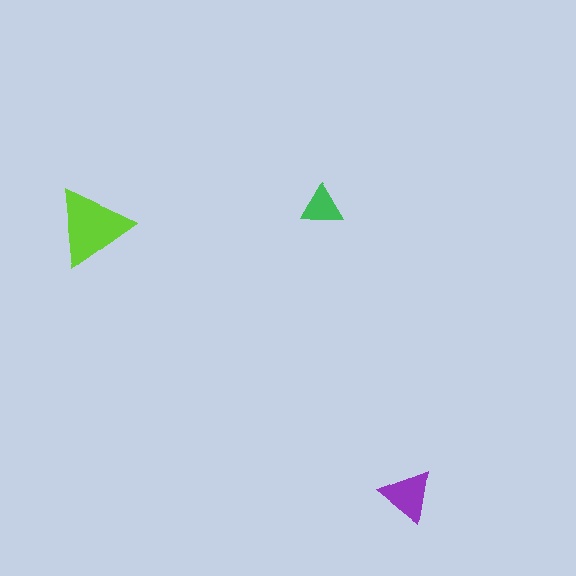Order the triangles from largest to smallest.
the lime one, the purple one, the green one.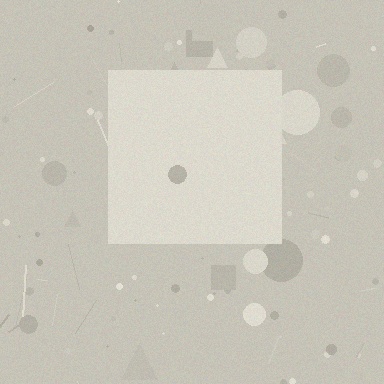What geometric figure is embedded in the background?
A square is embedded in the background.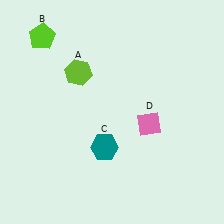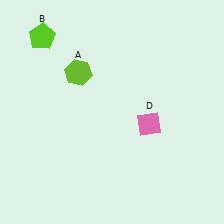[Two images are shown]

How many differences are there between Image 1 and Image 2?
There is 1 difference between the two images.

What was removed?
The teal hexagon (C) was removed in Image 2.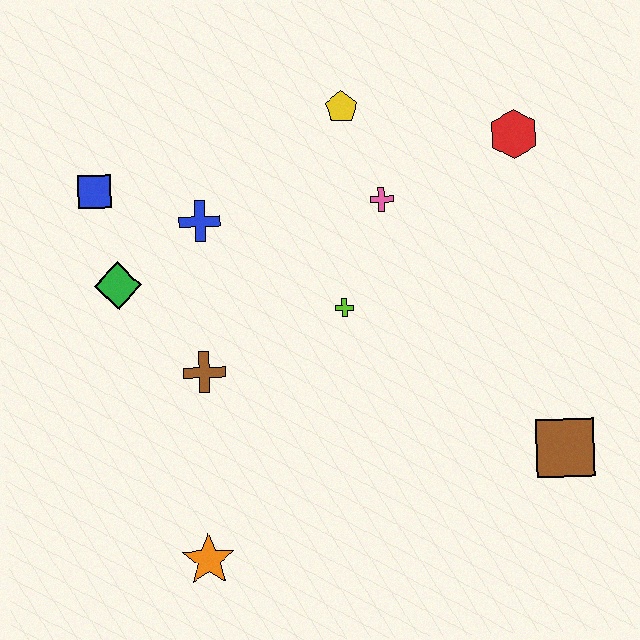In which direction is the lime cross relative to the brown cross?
The lime cross is to the right of the brown cross.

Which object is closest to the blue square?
The green diamond is closest to the blue square.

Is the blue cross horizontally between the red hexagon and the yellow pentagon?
No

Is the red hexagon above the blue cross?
Yes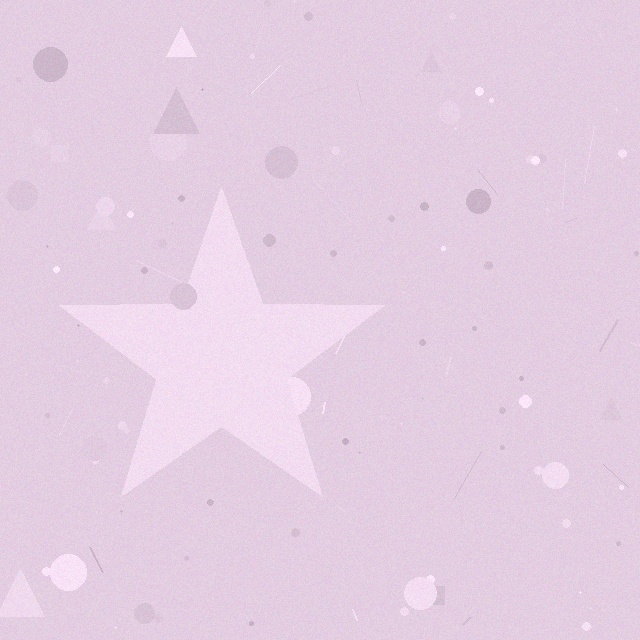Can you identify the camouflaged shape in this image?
The camouflaged shape is a star.